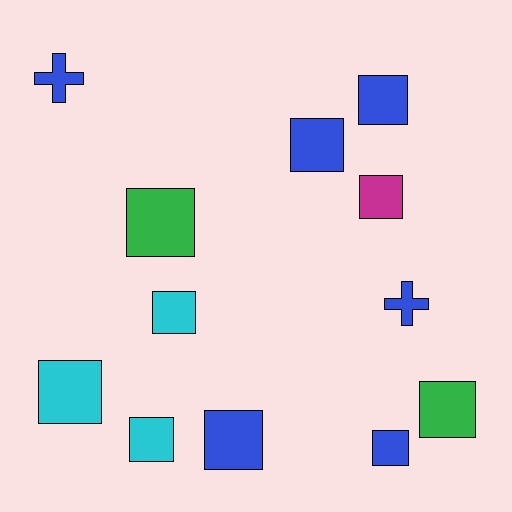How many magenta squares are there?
There is 1 magenta square.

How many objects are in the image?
There are 12 objects.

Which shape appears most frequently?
Square, with 10 objects.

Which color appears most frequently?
Blue, with 6 objects.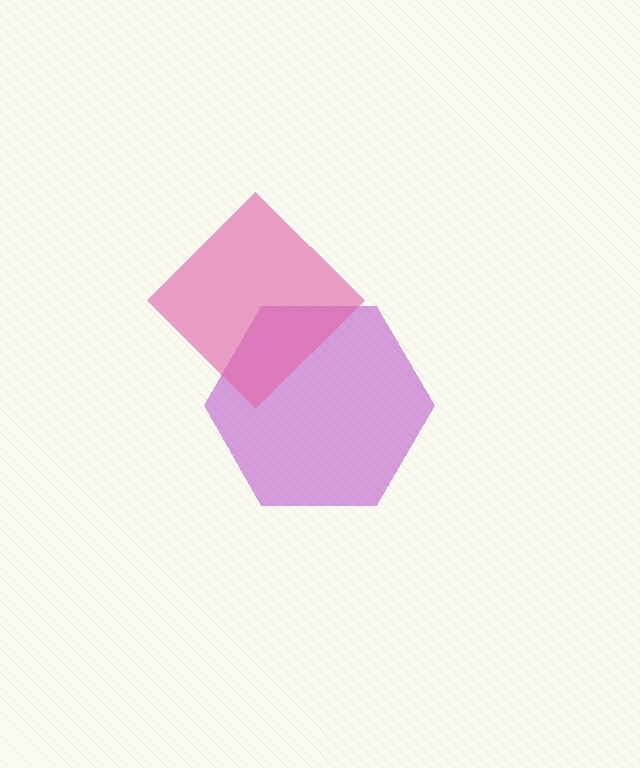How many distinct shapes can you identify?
There are 2 distinct shapes: a purple hexagon, a pink diamond.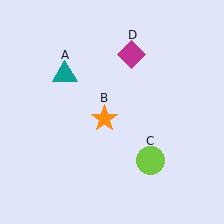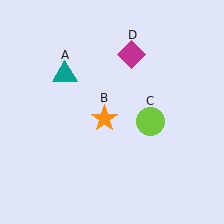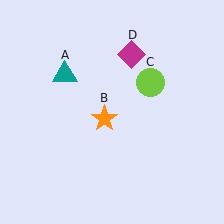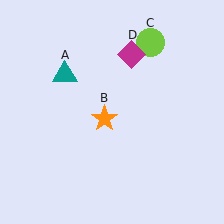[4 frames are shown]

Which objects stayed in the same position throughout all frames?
Teal triangle (object A) and orange star (object B) and magenta diamond (object D) remained stationary.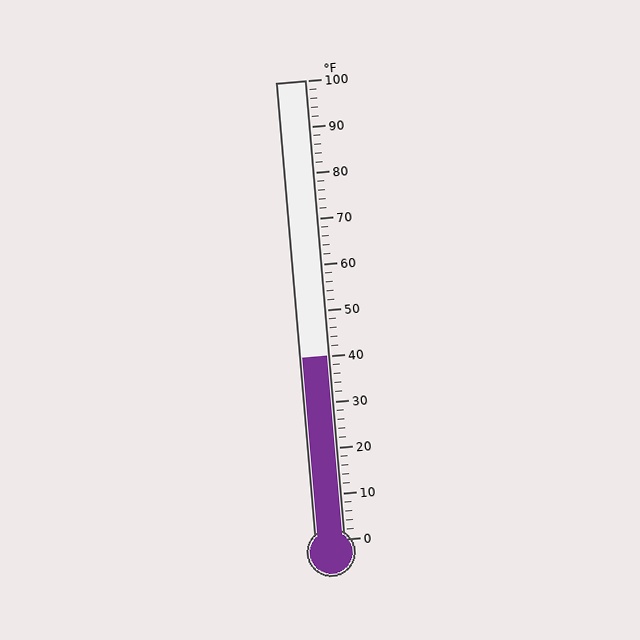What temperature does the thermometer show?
The thermometer shows approximately 40°F.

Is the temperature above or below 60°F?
The temperature is below 60°F.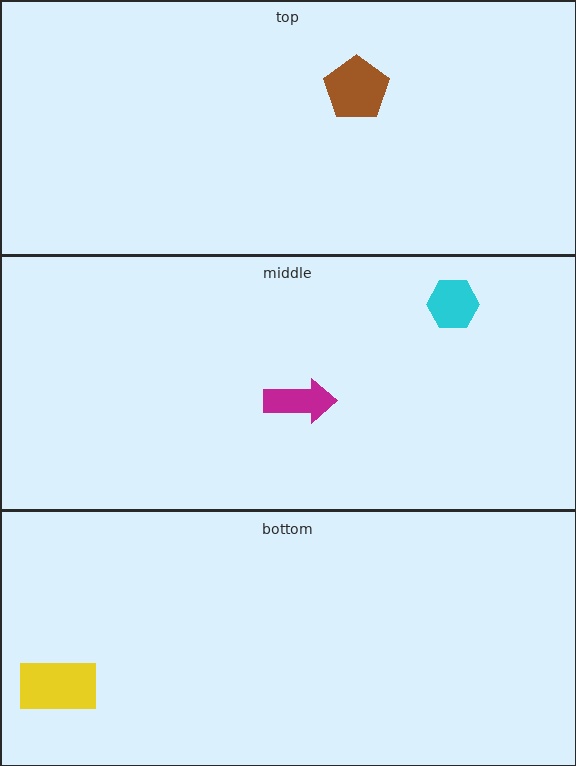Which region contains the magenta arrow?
The middle region.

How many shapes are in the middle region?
2.